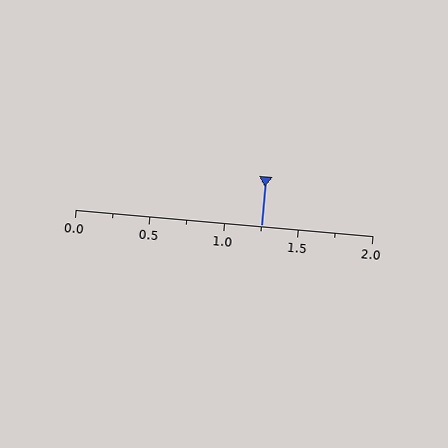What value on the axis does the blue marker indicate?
The marker indicates approximately 1.25.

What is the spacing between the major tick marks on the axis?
The major ticks are spaced 0.5 apart.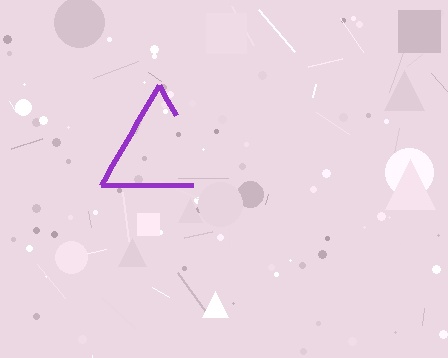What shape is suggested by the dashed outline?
The dashed outline suggests a triangle.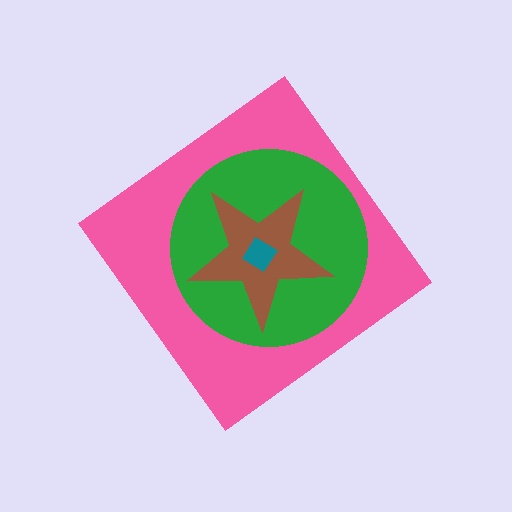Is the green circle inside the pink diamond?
Yes.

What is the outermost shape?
The pink diamond.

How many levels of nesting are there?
4.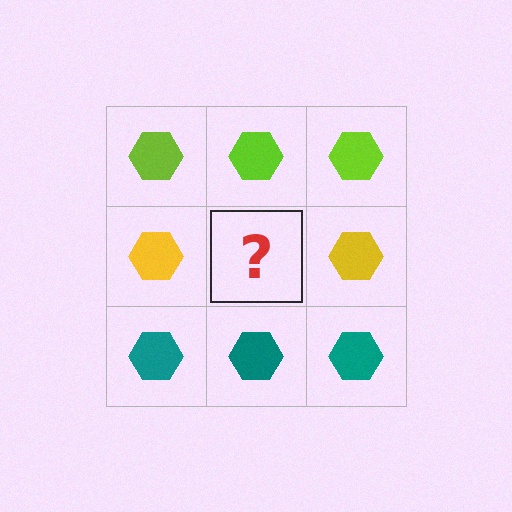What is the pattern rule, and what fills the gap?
The rule is that each row has a consistent color. The gap should be filled with a yellow hexagon.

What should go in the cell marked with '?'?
The missing cell should contain a yellow hexagon.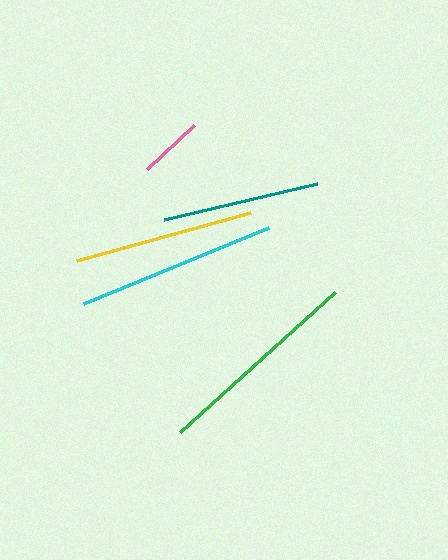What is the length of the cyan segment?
The cyan segment is approximately 200 pixels long.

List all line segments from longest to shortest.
From longest to shortest: green, cyan, yellow, teal, pink.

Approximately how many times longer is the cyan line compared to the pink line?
The cyan line is approximately 3.1 times the length of the pink line.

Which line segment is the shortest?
The pink line is the shortest at approximately 64 pixels.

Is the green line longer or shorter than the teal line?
The green line is longer than the teal line.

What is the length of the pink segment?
The pink segment is approximately 64 pixels long.